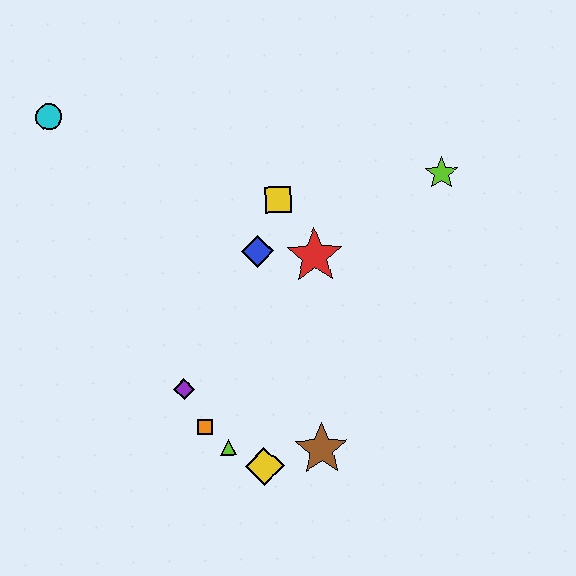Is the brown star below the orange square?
Yes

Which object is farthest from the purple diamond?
The lime star is farthest from the purple diamond.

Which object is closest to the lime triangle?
The orange square is closest to the lime triangle.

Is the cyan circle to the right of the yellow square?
No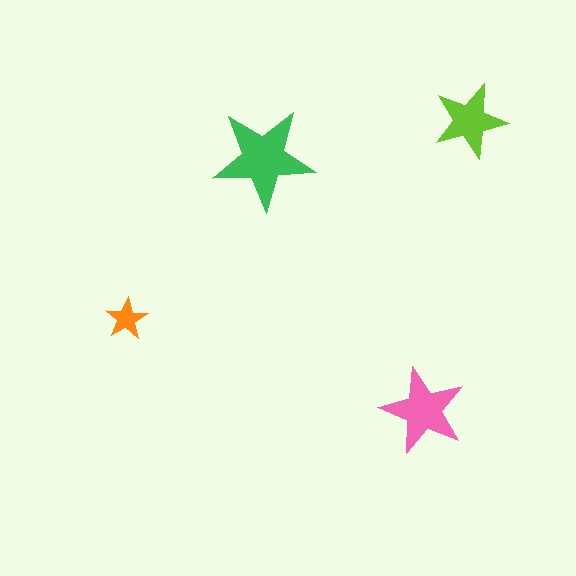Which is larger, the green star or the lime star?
The green one.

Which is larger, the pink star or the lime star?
The pink one.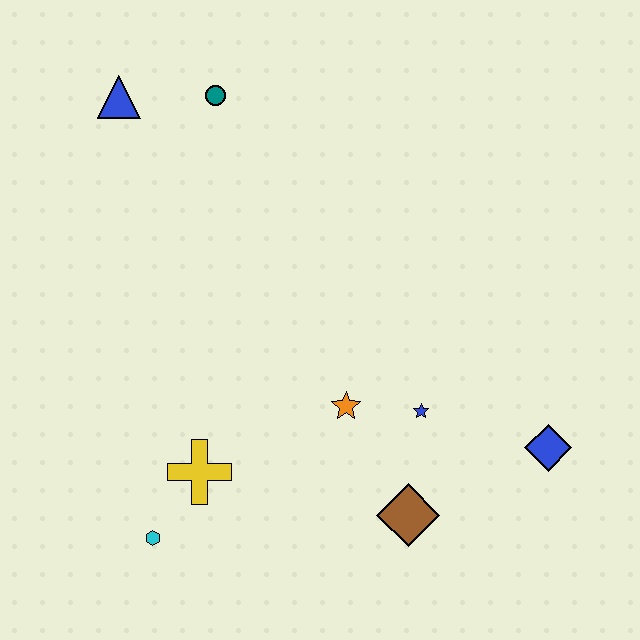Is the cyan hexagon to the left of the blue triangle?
No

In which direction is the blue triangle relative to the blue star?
The blue triangle is above the blue star.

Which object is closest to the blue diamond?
The blue star is closest to the blue diamond.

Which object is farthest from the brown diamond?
The blue triangle is farthest from the brown diamond.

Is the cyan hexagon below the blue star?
Yes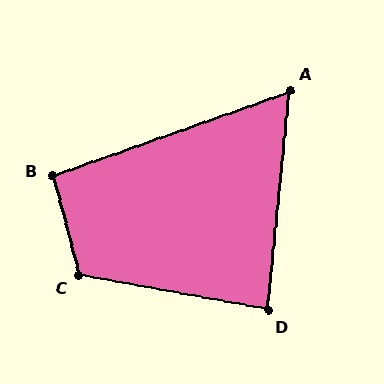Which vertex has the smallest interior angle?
A, at approximately 65 degrees.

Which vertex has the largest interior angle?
C, at approximately 115 degrees.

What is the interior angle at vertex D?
Approximately 85 degrees (approximately right).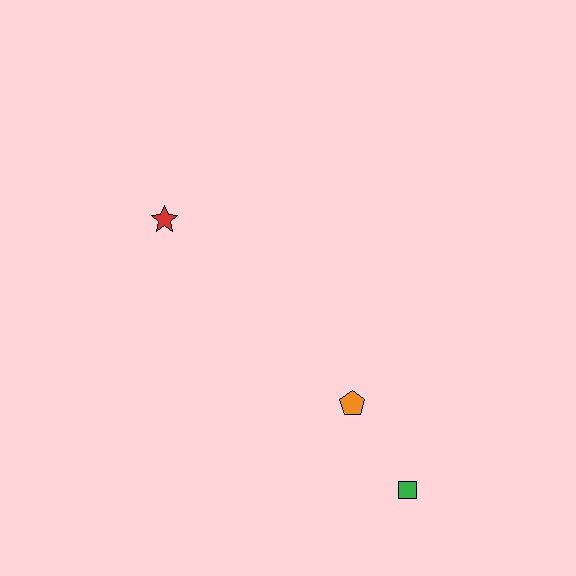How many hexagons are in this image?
There are no hexagons.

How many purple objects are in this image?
There are no purple objects.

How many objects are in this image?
There are 3 objects.